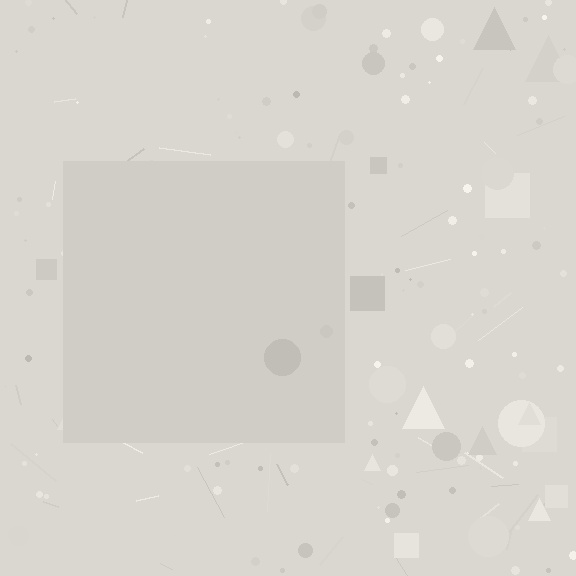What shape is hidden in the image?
A square is hidden in the image.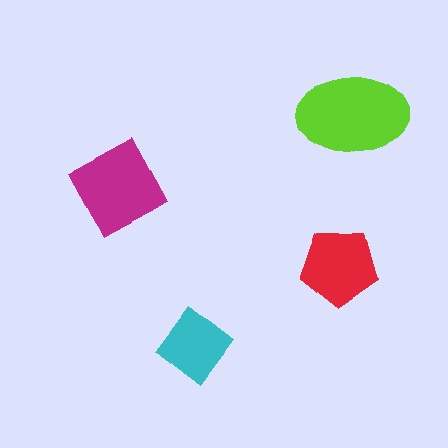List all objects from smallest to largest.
The cyan diamond, the red pentagon, the magenta diamond, the lime ellipse.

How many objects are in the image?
There are 4 objects in the image.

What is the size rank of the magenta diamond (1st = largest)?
2nd.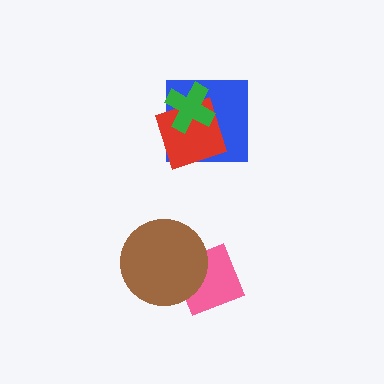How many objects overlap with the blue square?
2 objects overlap with the blue square.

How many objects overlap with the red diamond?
2 objects overlap with the red diamond.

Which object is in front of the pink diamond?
The brown circle is in front of the pink diamond.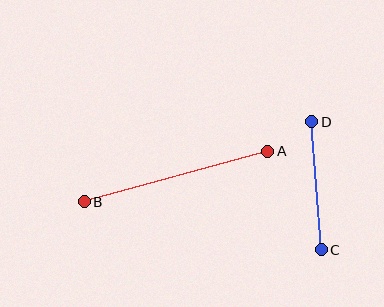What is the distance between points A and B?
The distance is approximately 190 pixels.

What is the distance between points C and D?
The distance is approximately 128 pixels.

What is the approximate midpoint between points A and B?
The midpoint is at approximately (176, 177) pixels.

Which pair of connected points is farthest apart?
Points A and B are farthest apart.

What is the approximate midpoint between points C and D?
The midpoint is at approximately (316, 186) pixels.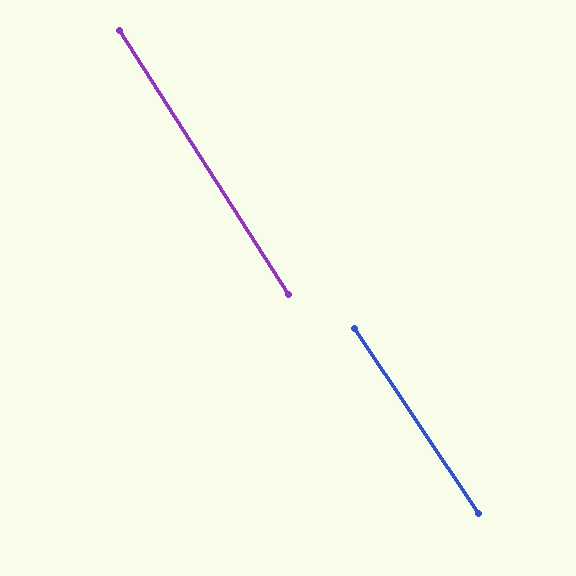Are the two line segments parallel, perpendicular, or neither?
Parallel — their directions differ by only 1.2°.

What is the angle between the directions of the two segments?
Approximately 1 degree.